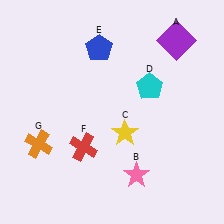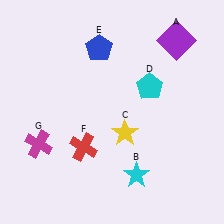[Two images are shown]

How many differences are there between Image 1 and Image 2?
There are 2 differences between the two images.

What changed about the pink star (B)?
In Image 1, B is pink. In Image 2, it changed to cyan.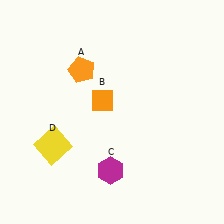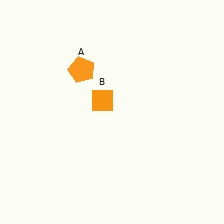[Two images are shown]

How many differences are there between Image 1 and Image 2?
There are 2 differences between the two images.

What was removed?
The magenta hexagon (C), the yellow square (D) were removed in Image 2.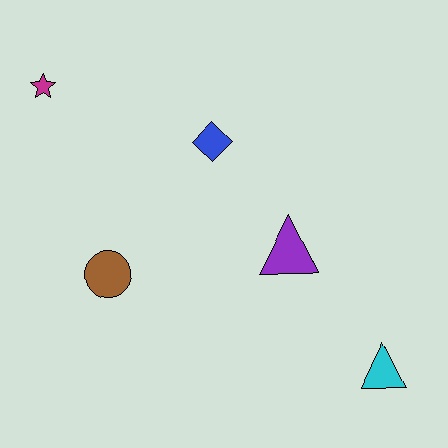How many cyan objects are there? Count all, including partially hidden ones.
There is 1 cyan object.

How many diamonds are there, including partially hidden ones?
There is 1 diamond.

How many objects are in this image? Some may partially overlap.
There are 5 objects.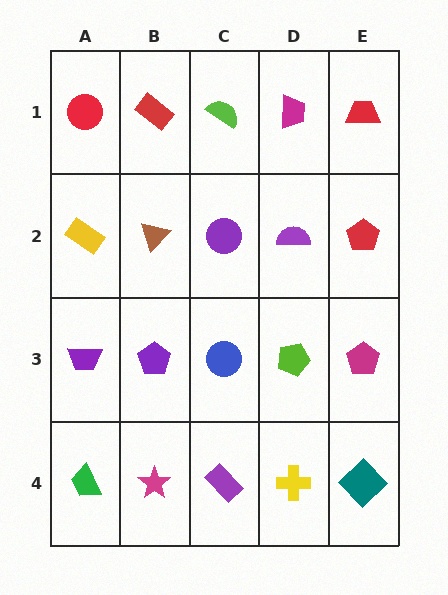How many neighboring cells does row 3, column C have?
4.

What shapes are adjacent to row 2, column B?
A red rectangle (row 1, column B), a purple pentagon (row 3, column B), a yellow rectangle (row 2, column A), a purple circle (row 2, column C).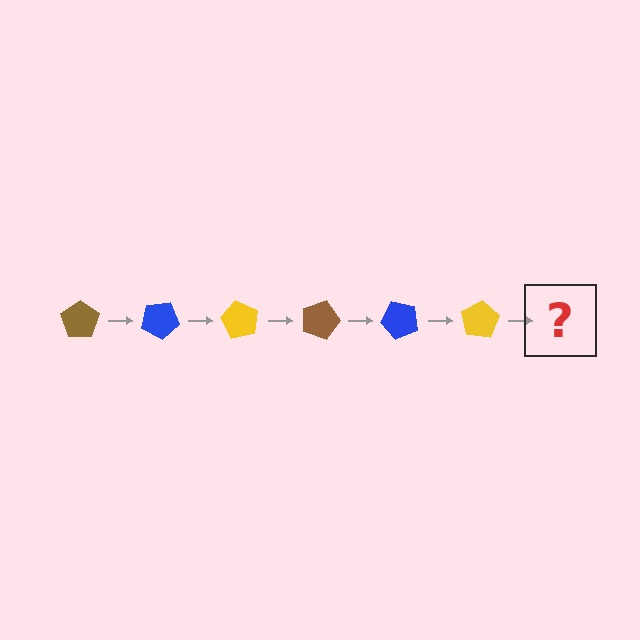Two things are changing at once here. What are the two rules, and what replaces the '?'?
The two rules are that it rotates 30 degrees each step and the color cycles through brown, blue, and yellow. The '?' should be a brown pentagon, rotated 180 degrees from the start.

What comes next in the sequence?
The next element should be a brown pentagon, rotated 180 degrees from the start.